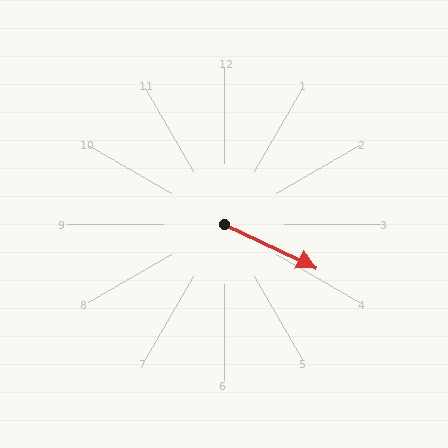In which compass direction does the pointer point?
Southeast.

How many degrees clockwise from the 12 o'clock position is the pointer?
Approximately 115 degrees.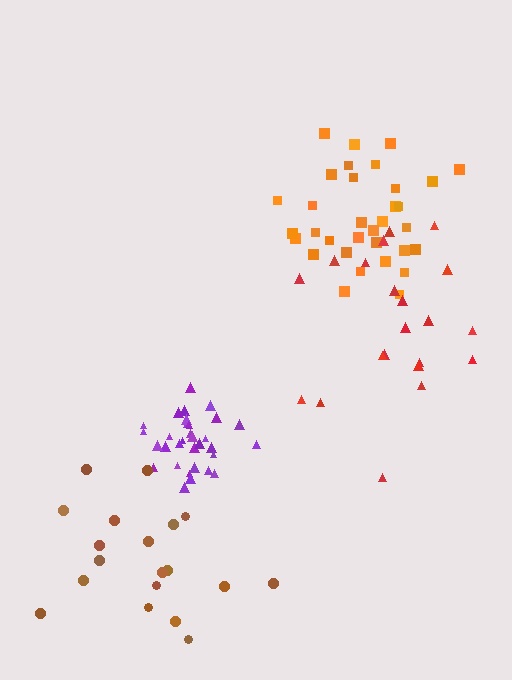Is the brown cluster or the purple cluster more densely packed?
Purple.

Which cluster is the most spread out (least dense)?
Brown.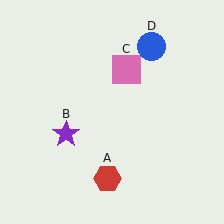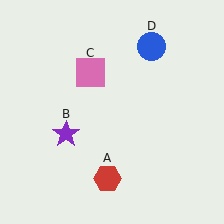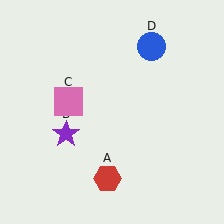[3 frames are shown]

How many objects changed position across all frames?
1 object changed position: pink square (object C).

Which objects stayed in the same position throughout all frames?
Red hexagon (object A) and purple star (object B) and blue circle (object D) remained stationary.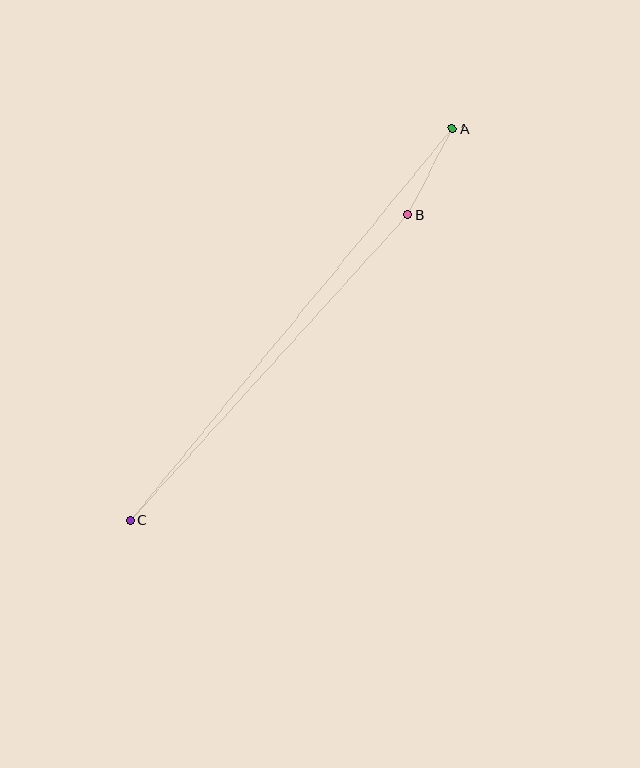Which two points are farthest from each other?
Points A and C are farthest from each other.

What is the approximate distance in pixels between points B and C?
The distance between B and C is approximately 413 pixels.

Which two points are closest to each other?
Points A and B are closest to each other.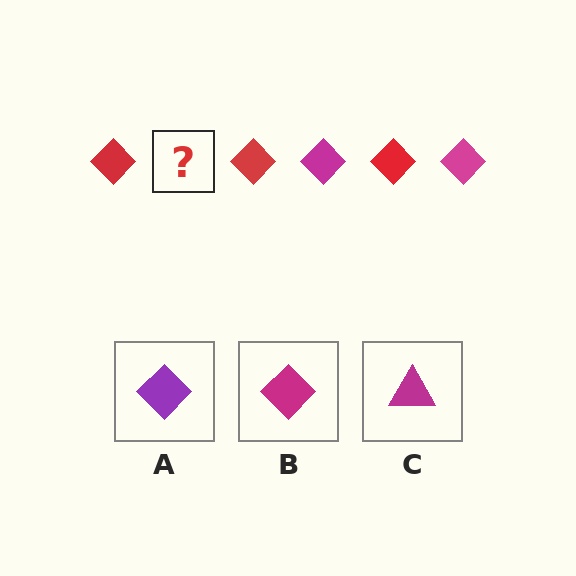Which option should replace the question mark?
Option B.